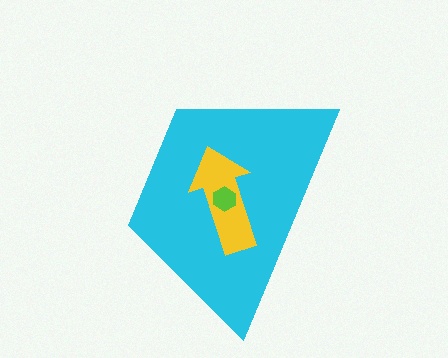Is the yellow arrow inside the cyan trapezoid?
Yes.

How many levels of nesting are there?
3.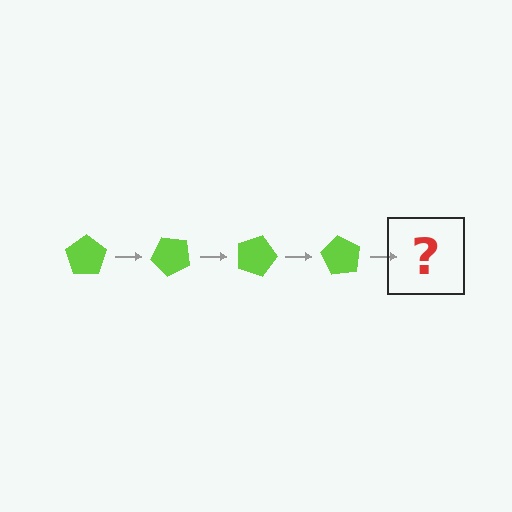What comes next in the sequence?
The next element should be a lime pentagon rotated 180 degrees.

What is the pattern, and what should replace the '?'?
The pattern is that the pentagon rotates 45 degrees each step. The '?' should be a lime pentagon rotated 180 degrees.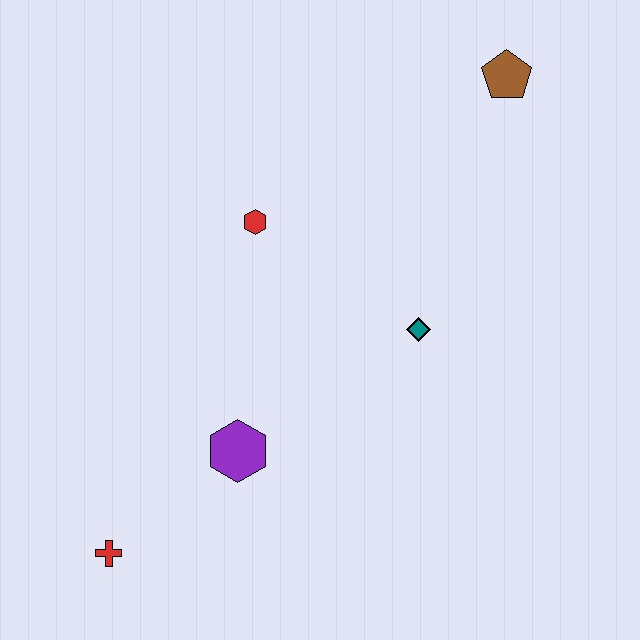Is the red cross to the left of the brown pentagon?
Yes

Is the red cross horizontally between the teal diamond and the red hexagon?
No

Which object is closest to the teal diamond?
The red hexagon is closest to the teal diamond.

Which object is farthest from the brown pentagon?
The red cross is farthest from the brown pentagon.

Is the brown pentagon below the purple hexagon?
No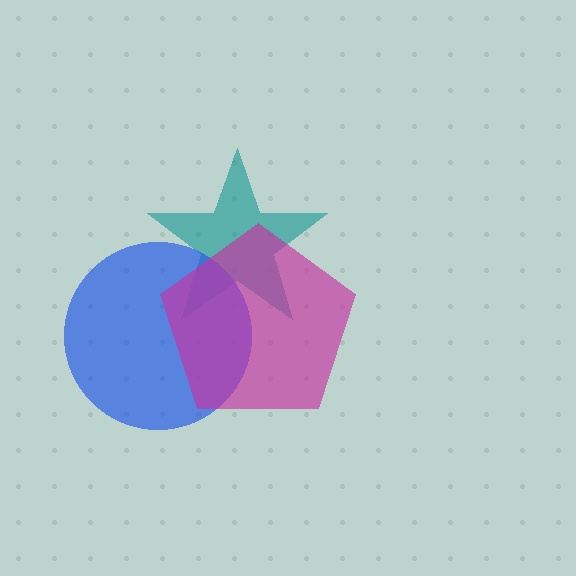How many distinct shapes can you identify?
There are 3 distinct shapes: a teal star, a blue circle, a magenta pentagon.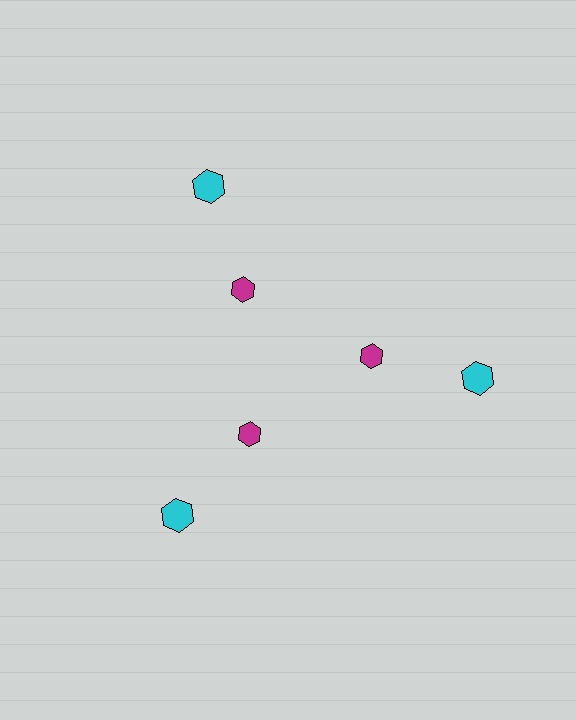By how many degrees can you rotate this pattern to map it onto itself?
The pattern maps onto itself every 120 degrees of rotation.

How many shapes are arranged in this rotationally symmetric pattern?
There are 6 shapes, arranged in 3 groups of 2.